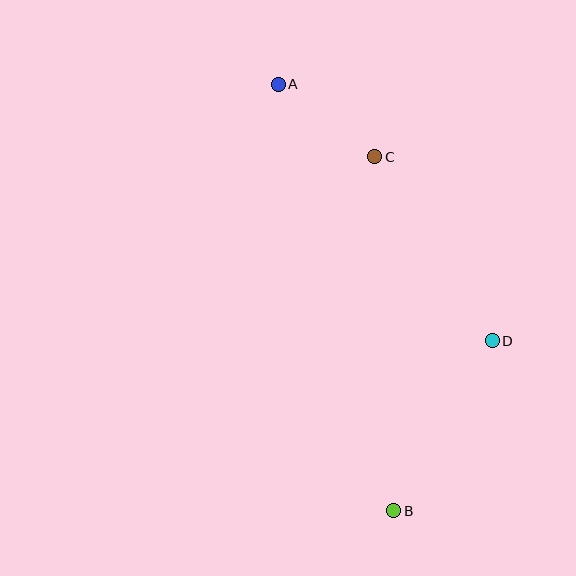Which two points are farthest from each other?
Points A and B are farthest from each other.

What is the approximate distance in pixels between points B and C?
The distance between B and C is approximately 354 pixels.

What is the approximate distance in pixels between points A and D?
The distance between A and D is approximately 334 pixels.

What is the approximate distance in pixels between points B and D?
The distance between B and D is approximately 196 pixels.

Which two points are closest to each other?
Points A and C are closest to each other.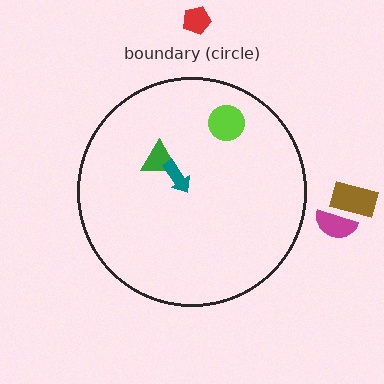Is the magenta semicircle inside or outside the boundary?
Outside.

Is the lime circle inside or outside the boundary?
Inside.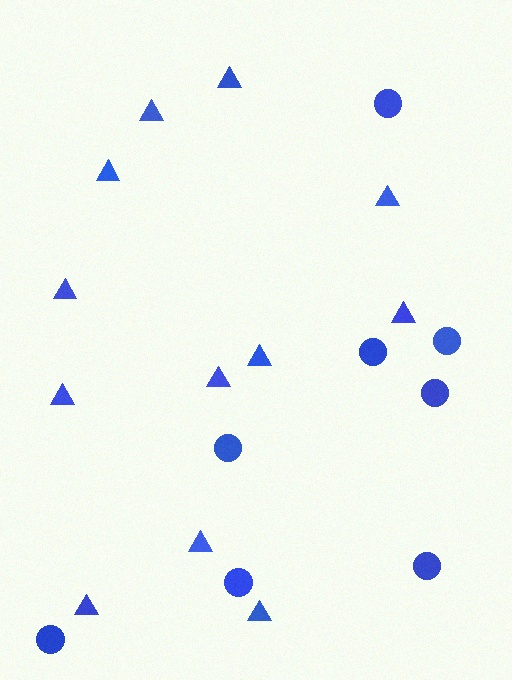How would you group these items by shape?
There are 2 groups: one group of circles (8) and one group of triangles (12).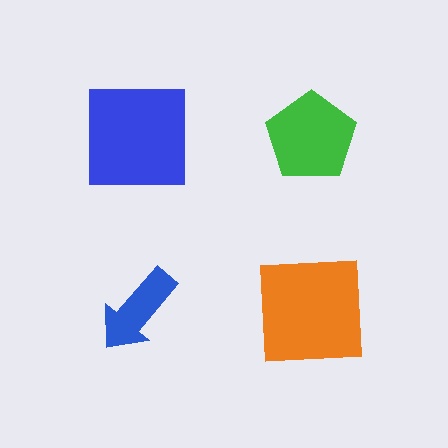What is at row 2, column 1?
A blue arrow.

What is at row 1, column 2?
A green pentagon.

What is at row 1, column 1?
A blue square.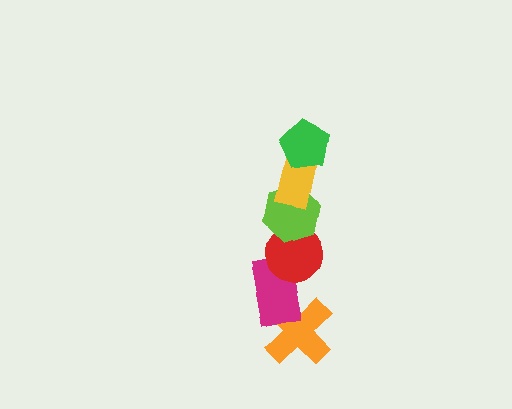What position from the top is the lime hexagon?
The lime hexagon is 3rd from the top.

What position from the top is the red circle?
The red circle is 4th from the top.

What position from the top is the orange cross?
The orange cross is 6th from the top.